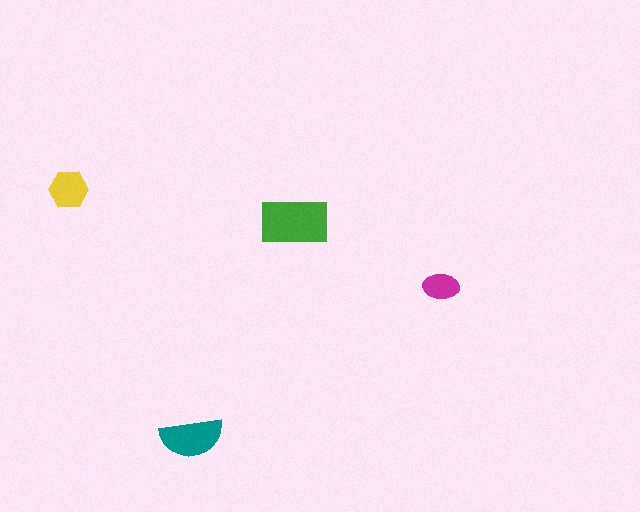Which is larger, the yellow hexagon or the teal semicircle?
The teal semicircle.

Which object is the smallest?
The magenta ellipse.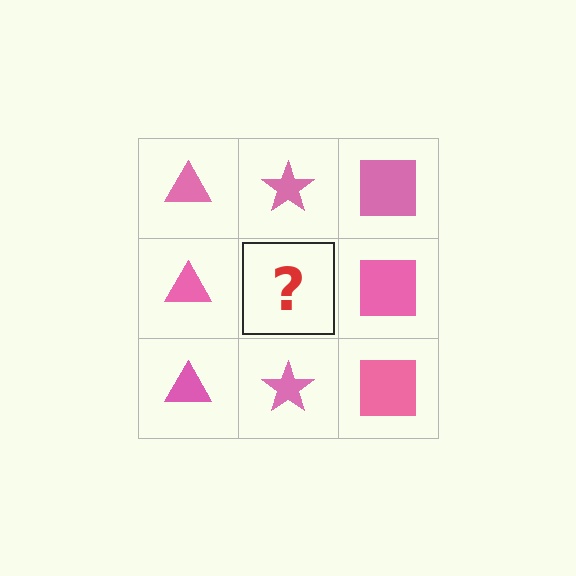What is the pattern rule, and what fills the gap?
The rule is that each column has a consistent shape. The gap should be filled with a pink star.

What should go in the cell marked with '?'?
The missing cell should contain a pink star.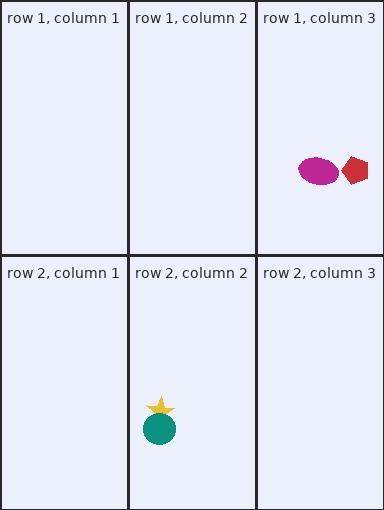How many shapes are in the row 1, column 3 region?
2.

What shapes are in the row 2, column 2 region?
The yellow star, the teal circle.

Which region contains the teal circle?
The row 2, column 2 region.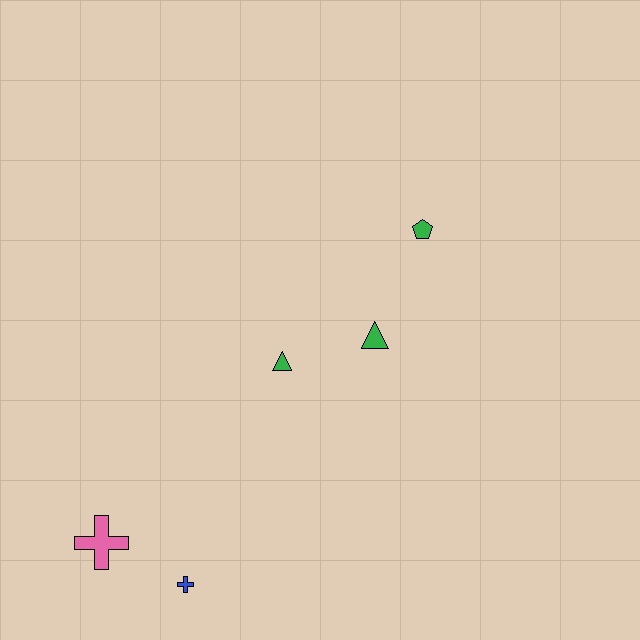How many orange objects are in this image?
There are no orange objects.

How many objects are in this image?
There are 5 objects.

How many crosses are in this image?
There are 2 crosses.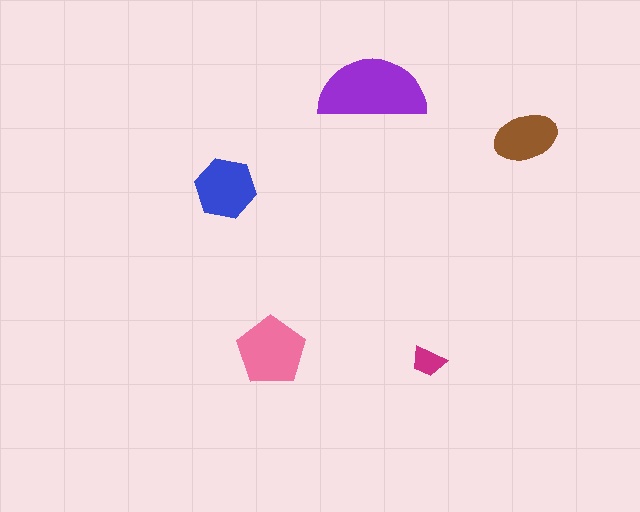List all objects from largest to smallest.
The purple semicircle, the pink pentagon, the blue hexagon, the brown ellipse, the magenta trapezoid.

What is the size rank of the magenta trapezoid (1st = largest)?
5th.